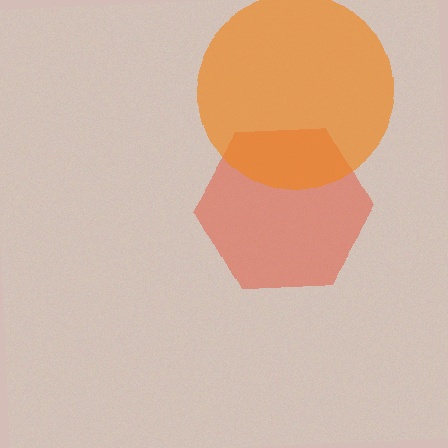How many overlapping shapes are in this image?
There are 2 overlapping shapes in the image.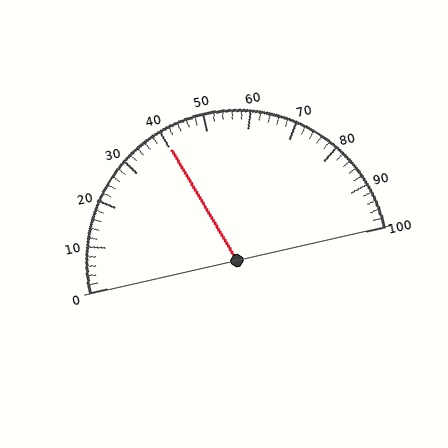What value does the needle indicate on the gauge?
The needle indicates approximately 40.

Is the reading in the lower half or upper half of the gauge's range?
The reading is in the lower half of the range (0 to 100).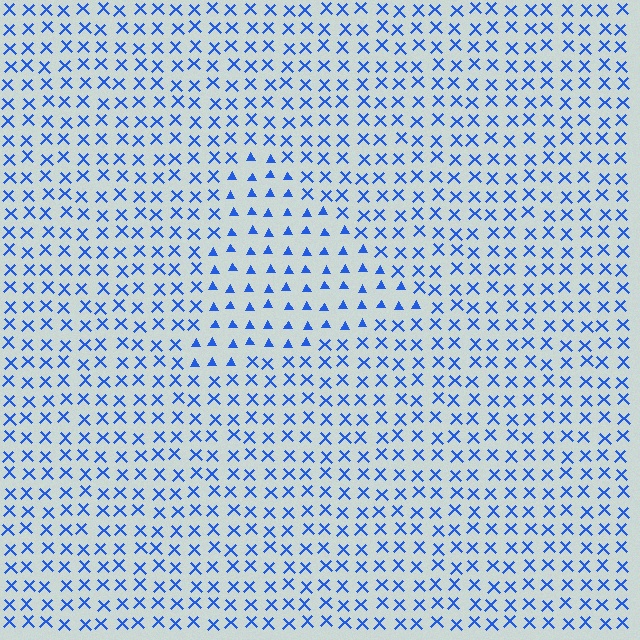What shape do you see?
I see a triangle.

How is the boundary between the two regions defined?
The boundary is defined by a change in element shape: triangles inside vs. X marks outside. All elements share the same color and spacing.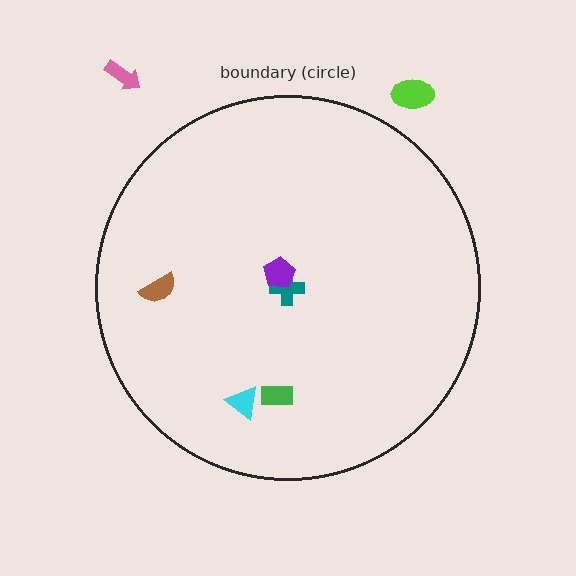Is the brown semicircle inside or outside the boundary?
Inside.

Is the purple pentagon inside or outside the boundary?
Inside.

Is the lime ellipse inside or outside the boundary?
Outside.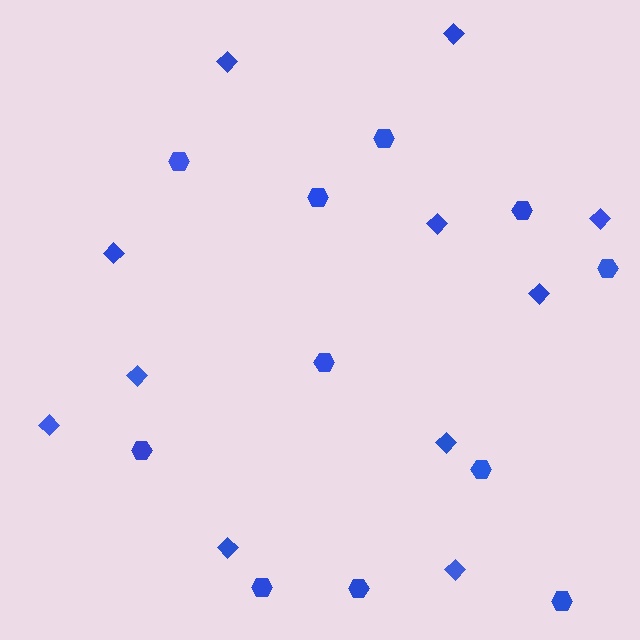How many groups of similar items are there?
There are 2 groups: one group of diamonds (11) and one group of hexagons (11).